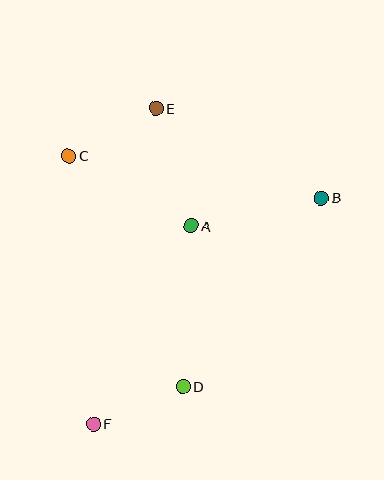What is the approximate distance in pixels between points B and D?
The distance between B and D is approximately 234 pixels.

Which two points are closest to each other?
Points D and F are closest to each other.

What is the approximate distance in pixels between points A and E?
The distance between A and E is approximately 122 pixels.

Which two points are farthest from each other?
Points E and F are farthest from each other.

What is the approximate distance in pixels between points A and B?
The distance between A and B is approximately 133 pixels.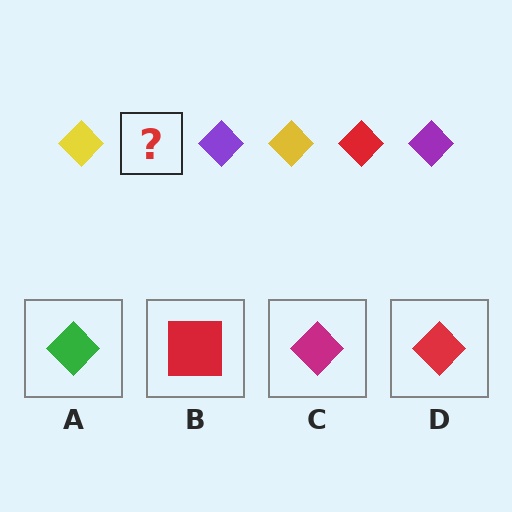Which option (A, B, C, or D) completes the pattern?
D.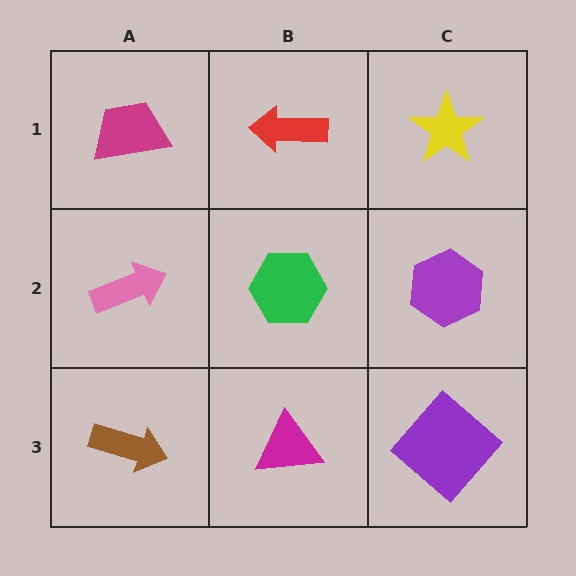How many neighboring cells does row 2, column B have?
4.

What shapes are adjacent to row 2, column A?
A magenta trapezoid (row 1, column A), a brown arrow (row 3, column A), a green hexagon (row 2, column B).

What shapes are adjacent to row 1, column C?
A purple hexagon (row 2, column C), a red arrow (row 1, column B).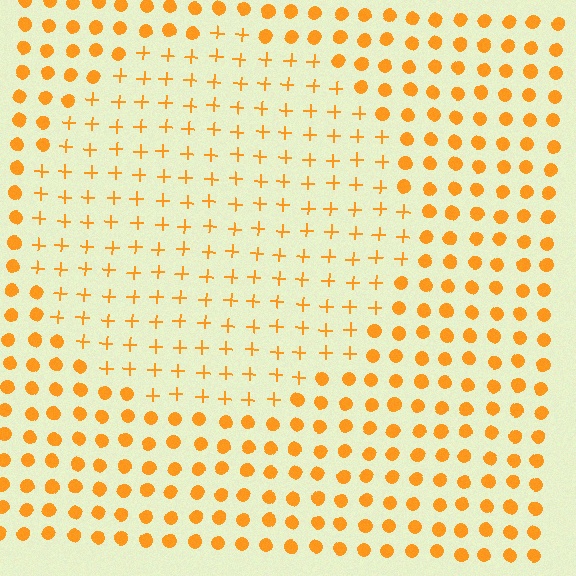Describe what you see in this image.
The image is filled with small orange elements arranged in a uniform grid. A circle-shaped region contains plus signs, while the surrounding area contains circles. The boundary is defined purely by the change in element shape.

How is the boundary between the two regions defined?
The boundary is defined by a change in element shape: plus signs inside vs. circles outside. All elements share the same color and spacing.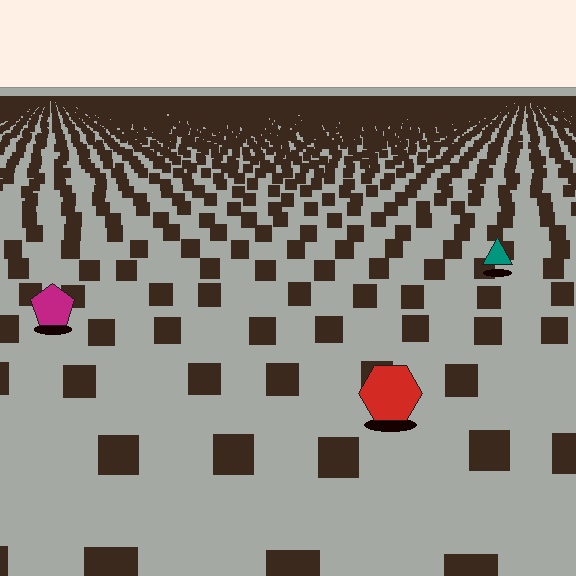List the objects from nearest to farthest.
From nearest to farthest: the red hexagon, the magenta pentagon, the teal triangle.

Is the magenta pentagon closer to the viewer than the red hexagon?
No. The red hexagon is closer — you can tell from the texture gradient: the ground texture is coarser near it.